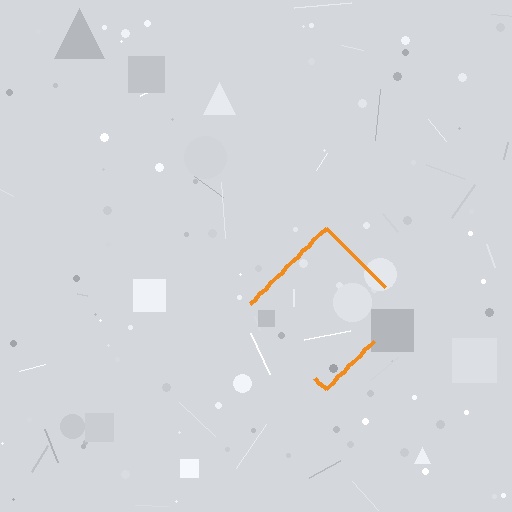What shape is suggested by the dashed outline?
The dashed outline suggests a diamond.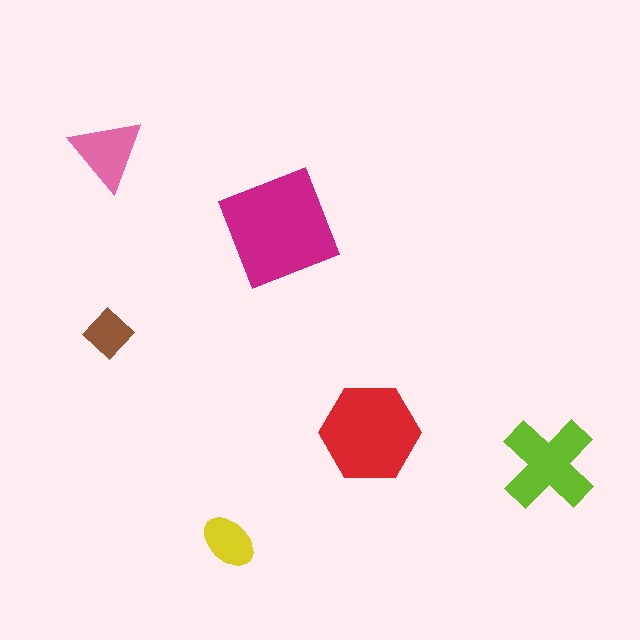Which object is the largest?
The magenta square.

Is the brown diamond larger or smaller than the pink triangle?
Smaller.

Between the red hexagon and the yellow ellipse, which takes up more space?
The red hexagon.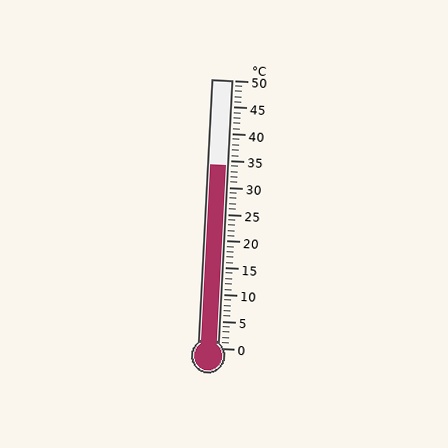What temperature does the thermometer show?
The thermometer shows approximately 34°C.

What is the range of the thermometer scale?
The thermometer scale ranges from 0°C to 50°C.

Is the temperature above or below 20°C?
The temperature is above 20°C.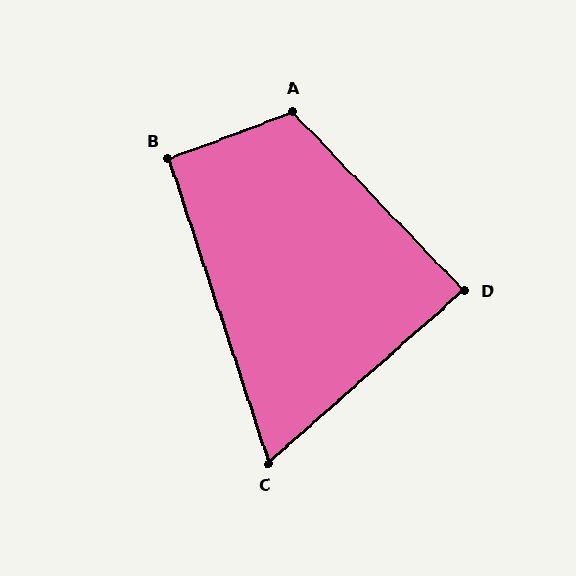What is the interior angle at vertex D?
Approximately 87 degrees (approximately right).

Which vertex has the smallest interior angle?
C, at approximately 67 degrees.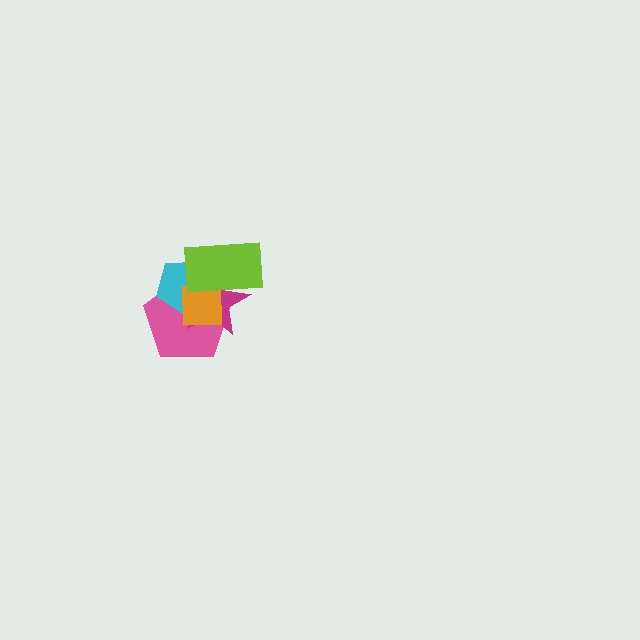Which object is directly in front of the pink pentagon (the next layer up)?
The magenta star is directly in front of the pink pentagon.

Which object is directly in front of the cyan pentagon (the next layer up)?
The orange square is directly in front of the cyan pentagon.